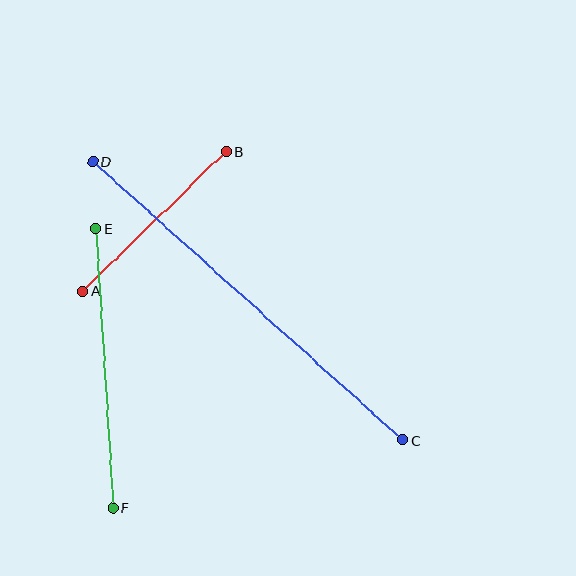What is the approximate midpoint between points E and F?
The midpoint is at approximately (104, 368) pixels.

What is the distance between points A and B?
The distance is approximately 200 pixels.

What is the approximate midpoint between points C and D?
The midpoint is at approximately (248, 301) pixels.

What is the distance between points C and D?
The distance is approximately 417 pixels.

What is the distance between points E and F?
The distance is approximately 279 pixels.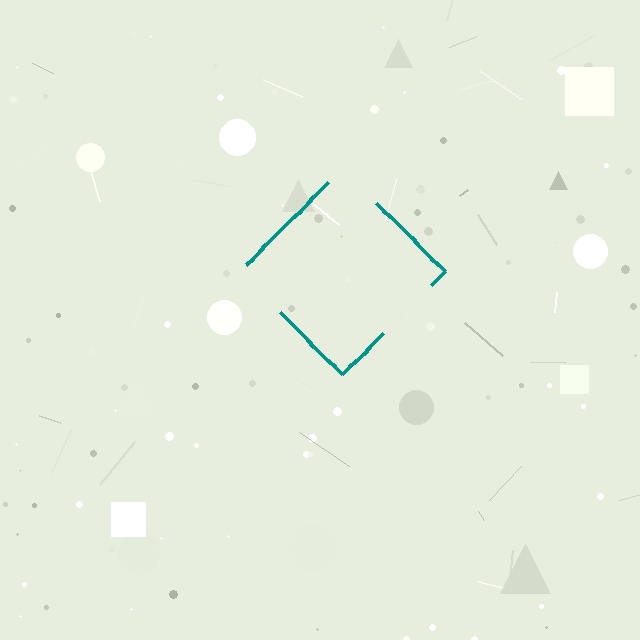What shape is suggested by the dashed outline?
The dashed outline suggests a diamond.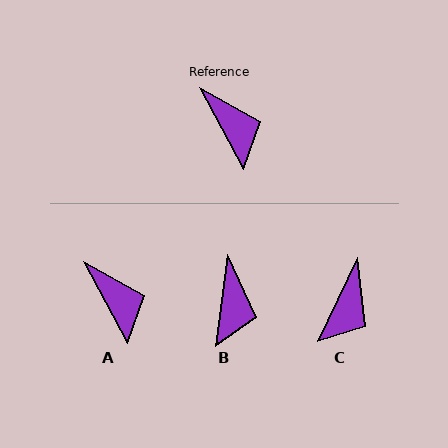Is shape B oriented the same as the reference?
No, it is off by about 36 degrees.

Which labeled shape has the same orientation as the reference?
A.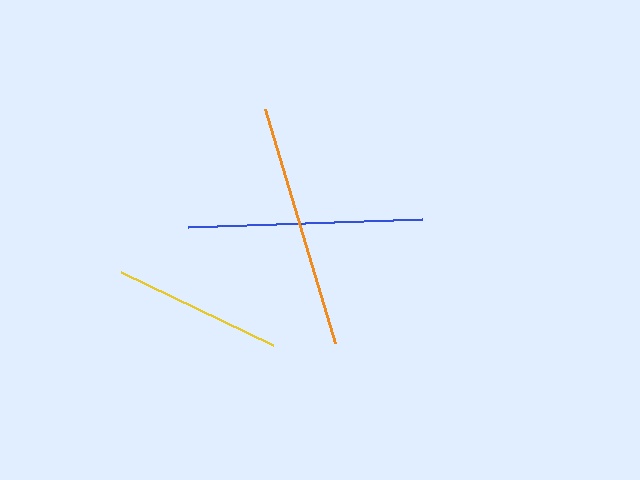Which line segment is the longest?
The orange line is the longest at approximately 244 pixels.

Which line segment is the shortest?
The yellow line is the shortest at approximately 169 pixels.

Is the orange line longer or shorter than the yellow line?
The orange line is longer than the yellow line.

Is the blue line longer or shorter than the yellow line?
The blue line is longer than the yellow line.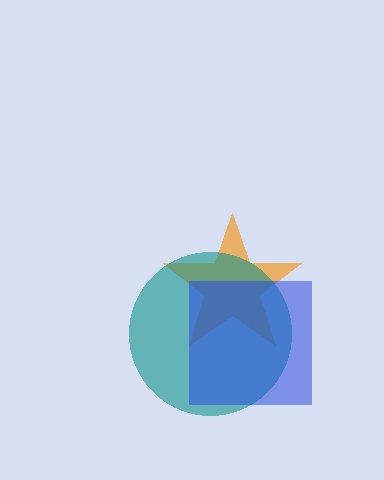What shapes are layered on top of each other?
The layered shapes are: an orange star, a teal circle, a blue square.